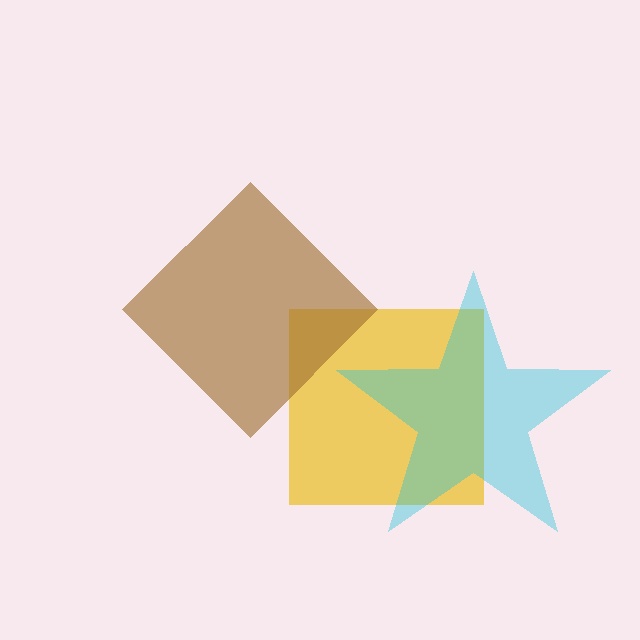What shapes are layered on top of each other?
The layered shapes are: a yellow square, a brown diamond, a cyan star.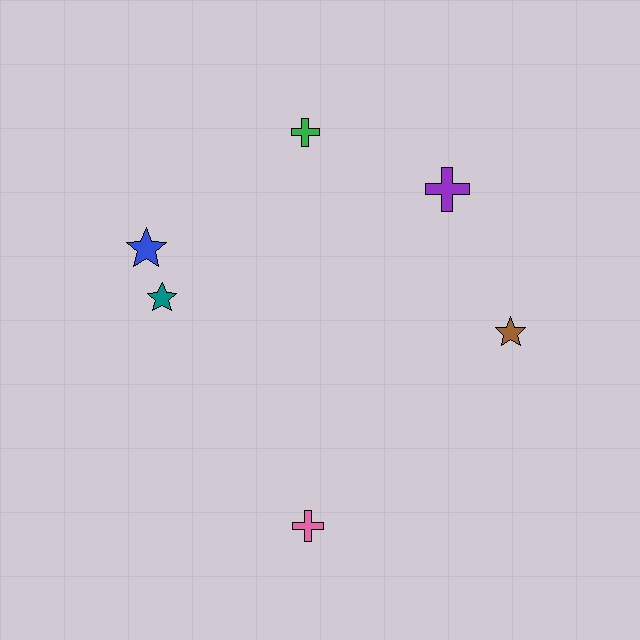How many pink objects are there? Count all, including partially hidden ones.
There is 1 pink object.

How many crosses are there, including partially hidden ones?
There are 3 crosses.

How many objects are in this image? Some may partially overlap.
There are 6 objects.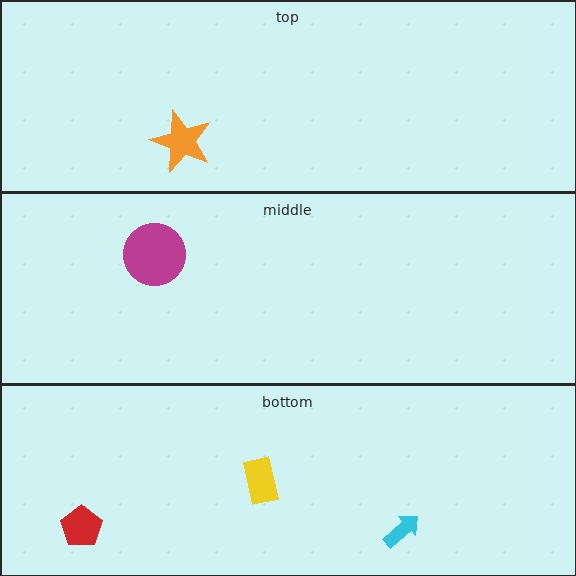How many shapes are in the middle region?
1.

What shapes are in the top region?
The orange star.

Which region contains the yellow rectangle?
The bottom region.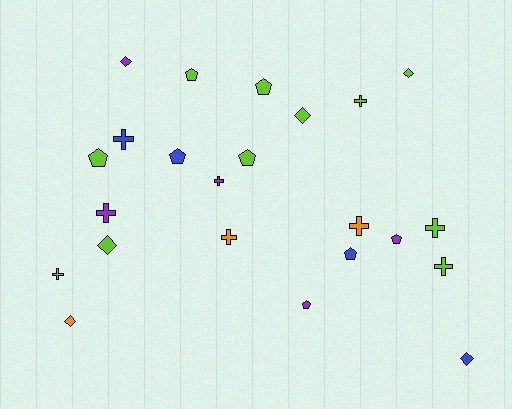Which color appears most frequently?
Lime, with 11 objects.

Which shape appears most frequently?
Cross, with 9 objects.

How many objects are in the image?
There are 23 objects.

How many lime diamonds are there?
There are 3 lime diamonds.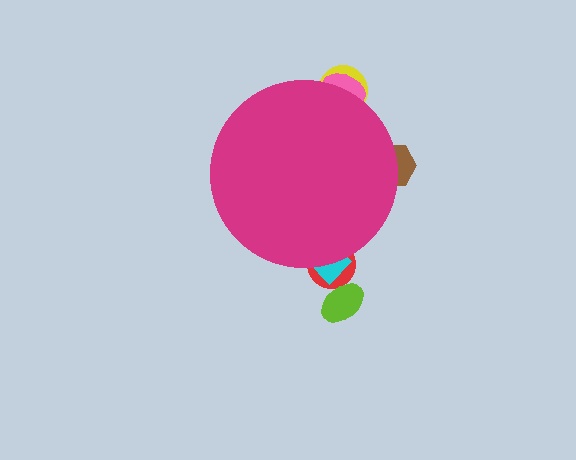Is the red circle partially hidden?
Yes, the red circle is partially hidden behind the magenta circle.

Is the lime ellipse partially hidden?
No, the lime ellipse is fully visible.